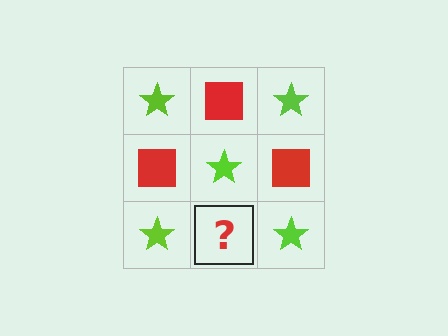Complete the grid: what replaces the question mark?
The question mark should be replaced with a red square.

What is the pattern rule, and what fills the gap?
The rule is that it alternates lime star and red square in a checkerboard pattern. The gap should be filled with a red square.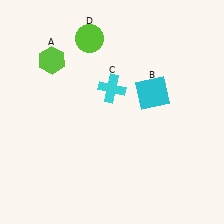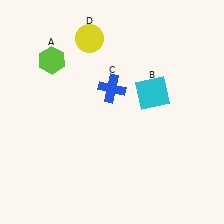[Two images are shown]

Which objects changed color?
C changed from cyan to blue. D changed from lime to yellow.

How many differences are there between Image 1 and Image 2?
There are 2 differences between the two images.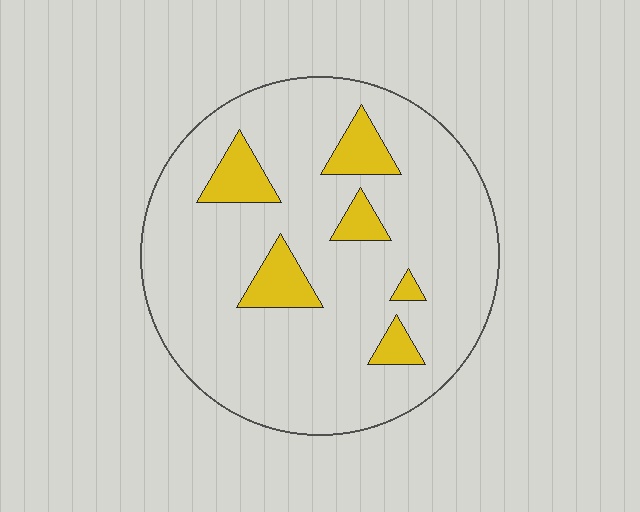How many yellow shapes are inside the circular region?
6.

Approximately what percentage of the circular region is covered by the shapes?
Approximately 15%.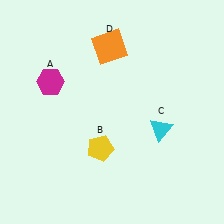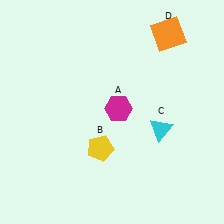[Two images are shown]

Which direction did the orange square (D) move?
The orange square (D) moved right.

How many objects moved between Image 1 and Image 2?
2 objects moved between the two images.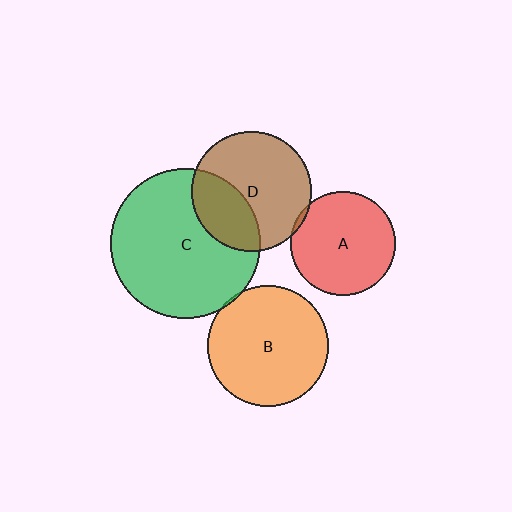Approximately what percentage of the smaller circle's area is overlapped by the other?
Approximately 5%.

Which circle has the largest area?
Circle C (green).